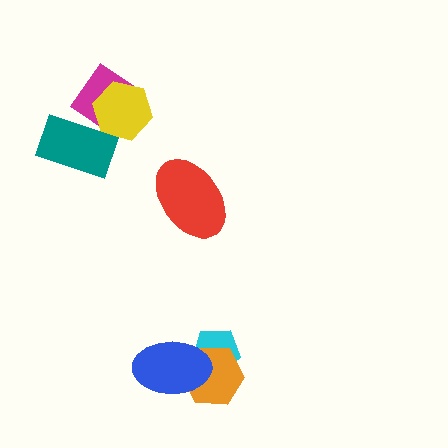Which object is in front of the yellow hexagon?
The teal rectangle is in front of the yellow hexagon.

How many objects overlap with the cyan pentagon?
2 objects overlap with the cyan pentagon.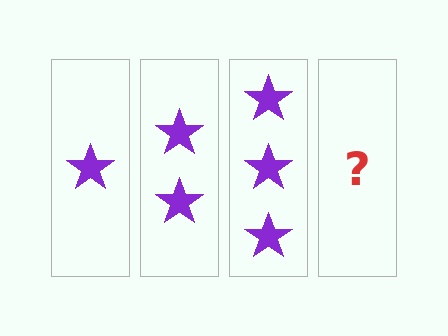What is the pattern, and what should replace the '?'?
The pattern is that each step adds one more star. The '?' should be 4 stars.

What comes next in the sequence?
The next element should be 4 stars.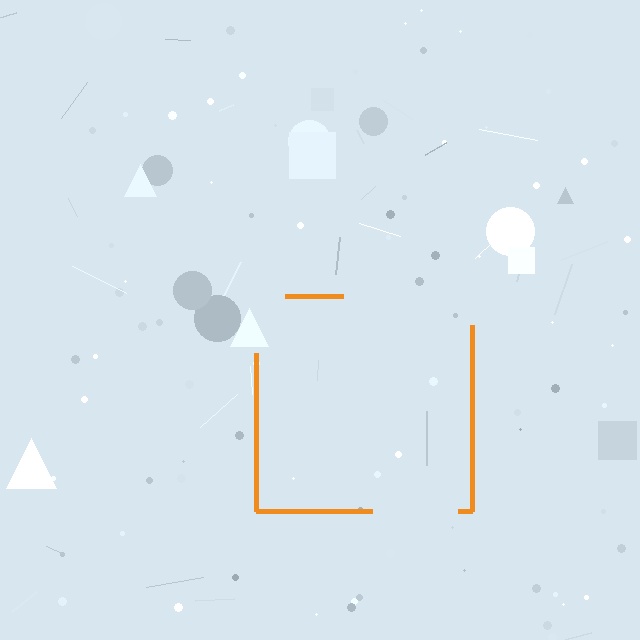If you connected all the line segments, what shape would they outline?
They would outline a square.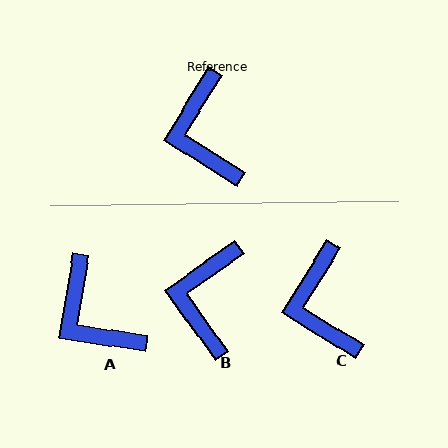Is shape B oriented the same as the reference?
No, it is off by about 23 degrees.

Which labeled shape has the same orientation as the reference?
C.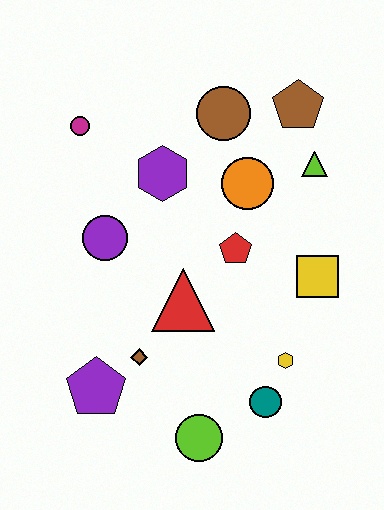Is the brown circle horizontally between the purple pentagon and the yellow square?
Yes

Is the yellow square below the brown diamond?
No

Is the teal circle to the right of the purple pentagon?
Yes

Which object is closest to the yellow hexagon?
The teal circle is closest to the yellow hexagon.